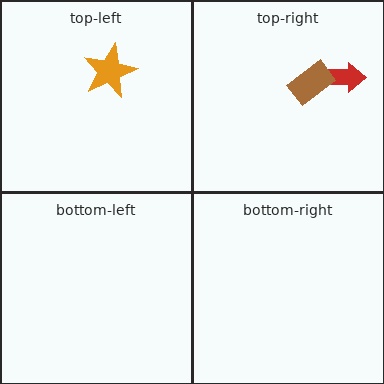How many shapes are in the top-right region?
2.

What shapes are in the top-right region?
The red arrow, the brown rectangle.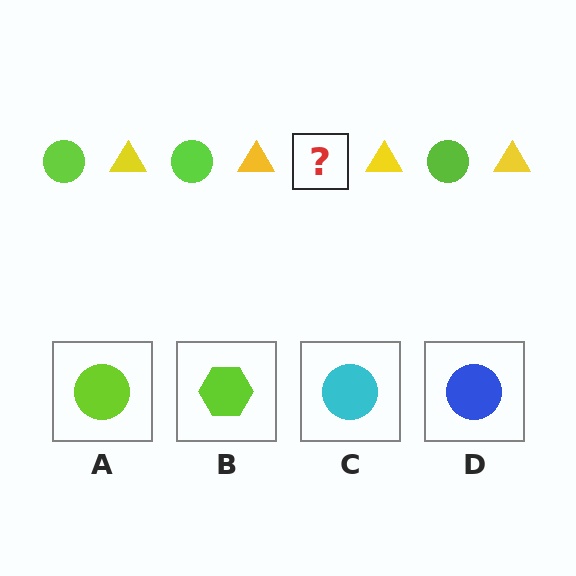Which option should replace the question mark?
Option A.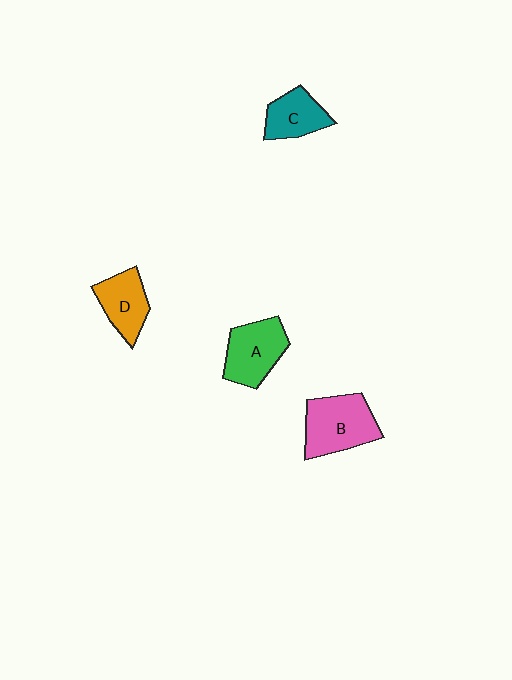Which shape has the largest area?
Shape B (pink).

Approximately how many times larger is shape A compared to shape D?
Approximately 1.2 times.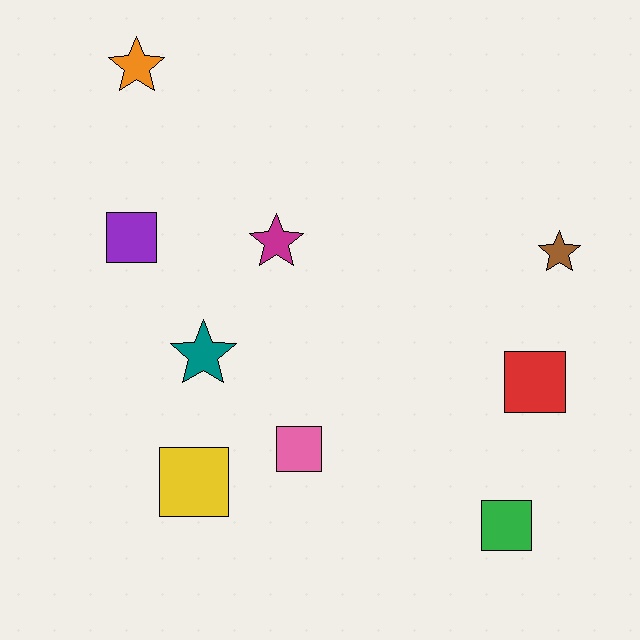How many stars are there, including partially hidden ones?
There are 4 stars.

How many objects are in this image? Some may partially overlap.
There are 9 objects.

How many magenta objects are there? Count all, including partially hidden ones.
There is 1 magenta object.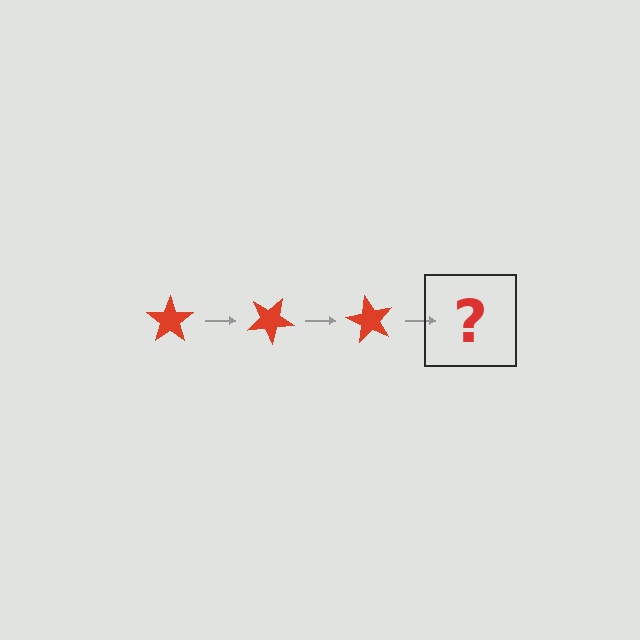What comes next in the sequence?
The next element should be a red star rotated 90 degrees.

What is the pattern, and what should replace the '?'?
The pattern is that the star rotates 30 degrees each step. The '?' should be a red star rotated 90 degrees.